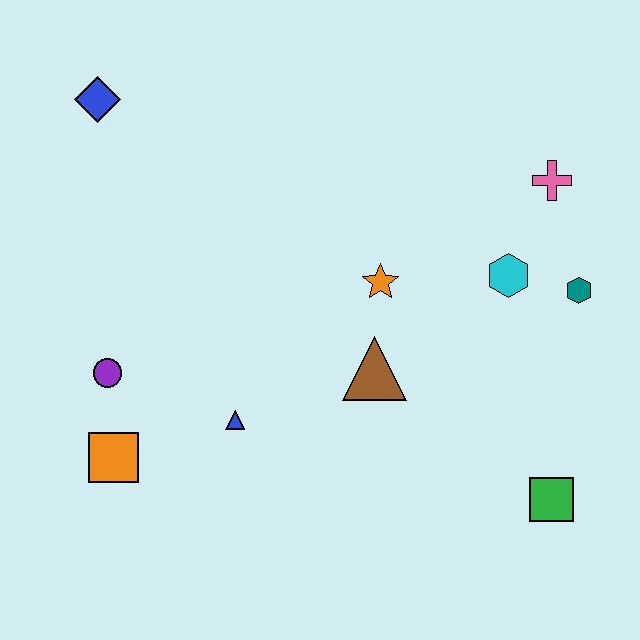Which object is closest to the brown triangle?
The orange star is closest to the brown triangle.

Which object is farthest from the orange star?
The blue diamond is farthest from the orange star.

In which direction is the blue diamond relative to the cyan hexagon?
The blue diamond is to the left of the cyan hexagon.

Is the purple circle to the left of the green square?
Yes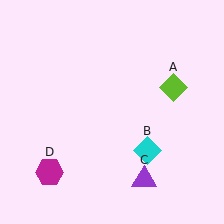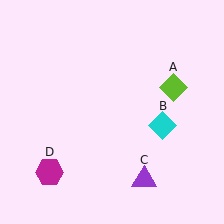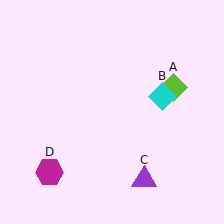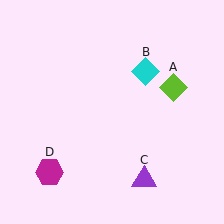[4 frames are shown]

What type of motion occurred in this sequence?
The cyan diamond (object B) rotated counterclockwise around the center of the scene.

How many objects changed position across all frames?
1 object changed position: cyan diamond (object B).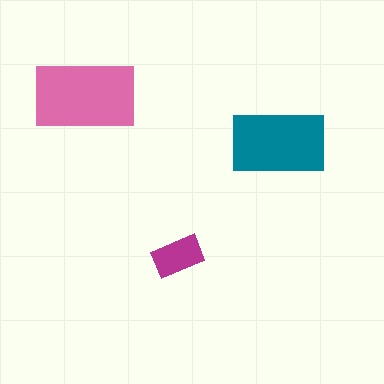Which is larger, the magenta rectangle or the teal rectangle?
The teal one.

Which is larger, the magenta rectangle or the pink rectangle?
The pink one.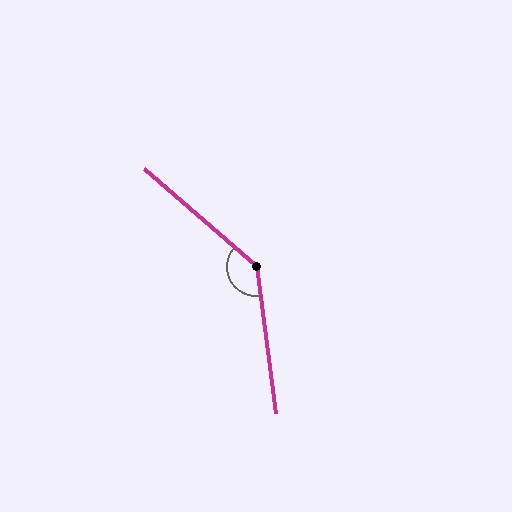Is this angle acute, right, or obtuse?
It is obtuse.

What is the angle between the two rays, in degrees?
Approximately 139 degrees.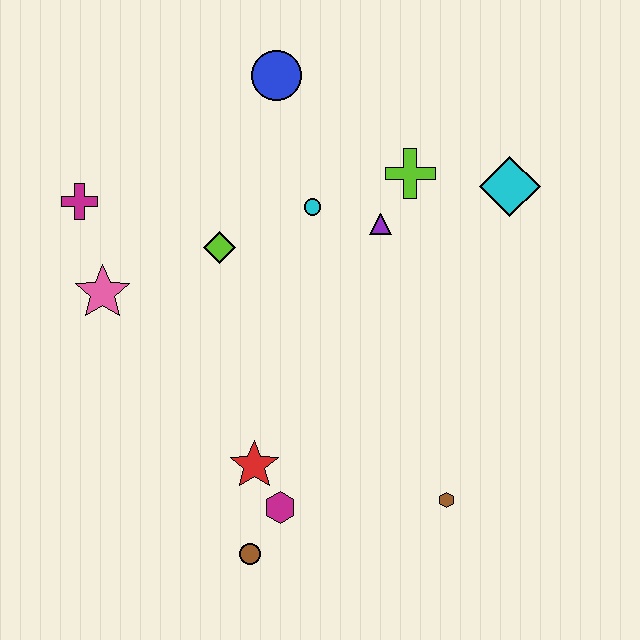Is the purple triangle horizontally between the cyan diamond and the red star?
Yes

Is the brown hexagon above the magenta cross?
No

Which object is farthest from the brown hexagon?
The magenta cross is farthest from the brown hexagon.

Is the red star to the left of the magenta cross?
No